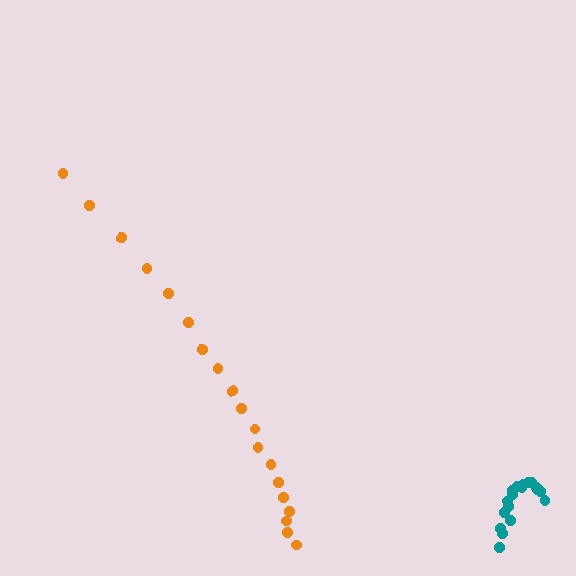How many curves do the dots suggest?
There are 2 distinct paths.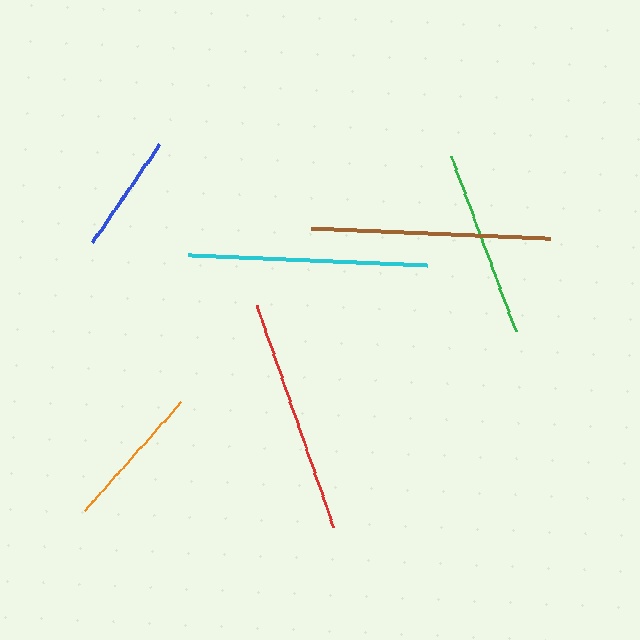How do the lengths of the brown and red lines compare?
The brown and red lines are approximately the same length.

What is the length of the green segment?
The green segment is approximately 187 pixels long.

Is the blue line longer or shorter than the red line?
The red line is longer than the blue line.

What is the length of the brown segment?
The brown segment is approximately 239 pixels long.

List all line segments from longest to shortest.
From longest to shortest: cyan, brown, red, green, orange, blue.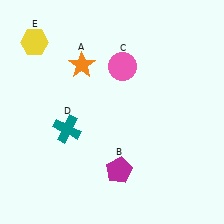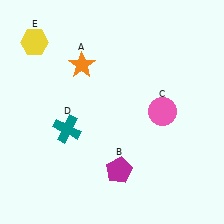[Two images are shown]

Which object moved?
The pink circle (C) moved down.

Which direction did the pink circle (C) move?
The pink circle (C) moved down.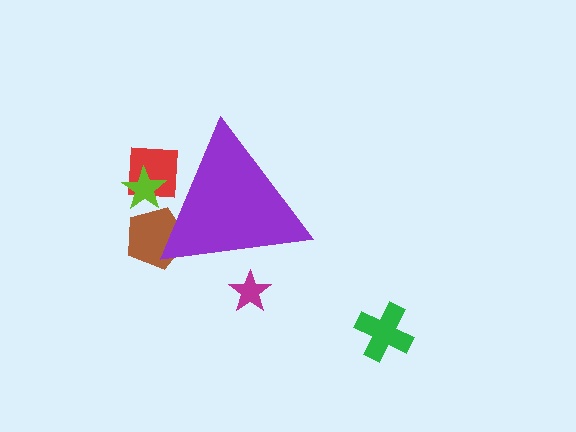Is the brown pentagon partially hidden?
Yes, the brown pentagon is partially hidden behind the purple triangle.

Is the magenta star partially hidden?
Yes, the magenta star is partially hidden behind the purple triangle.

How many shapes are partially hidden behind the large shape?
4 shapes are partially hidden.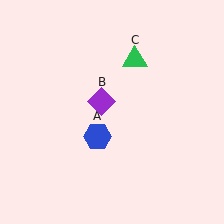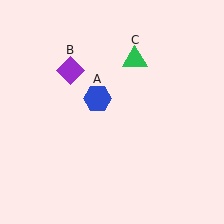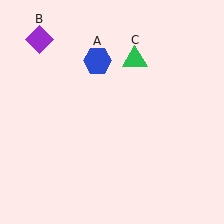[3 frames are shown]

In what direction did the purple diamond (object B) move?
The purple diamond (object B) moved up and to the left.